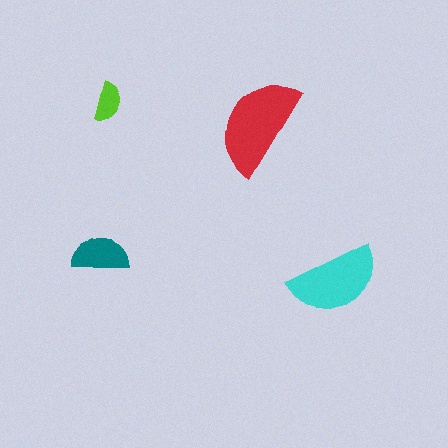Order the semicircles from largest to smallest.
the red one, the cyan one, the teal one, the lime one.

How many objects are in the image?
There are 4 objects in the image.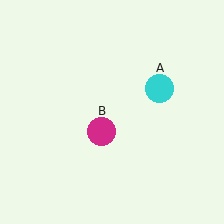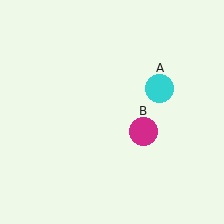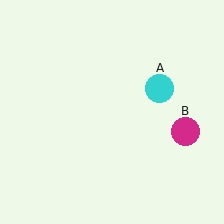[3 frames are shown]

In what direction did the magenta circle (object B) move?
The magenta circle (object B) moved right.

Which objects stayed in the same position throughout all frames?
Cyan circle (object A) remained stationary.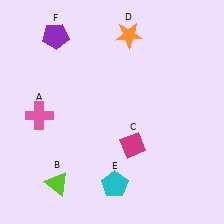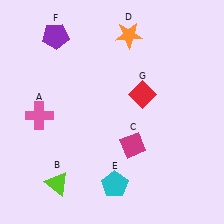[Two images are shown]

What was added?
A red diamond (G) was added in Image 2.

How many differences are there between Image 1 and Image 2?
There is 1 difference between the two images.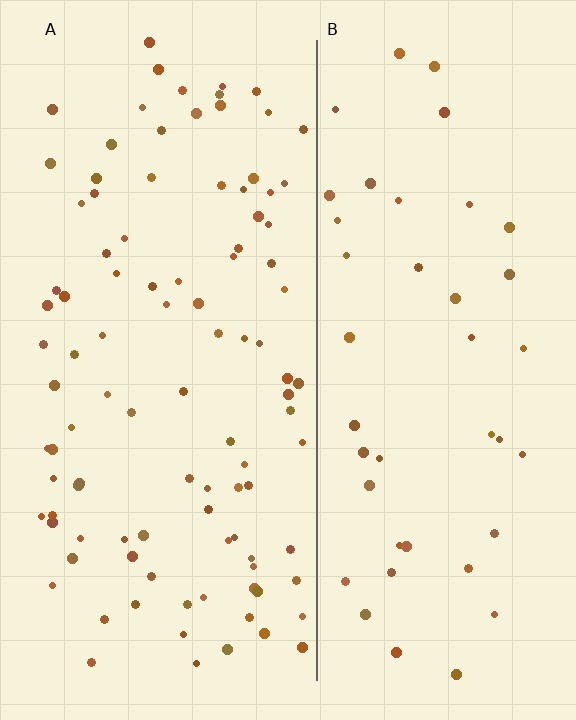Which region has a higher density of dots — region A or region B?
A (the left).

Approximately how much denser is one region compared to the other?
Approximately 2.3× — region A over region B.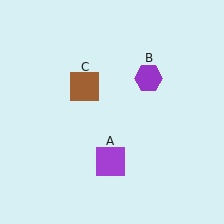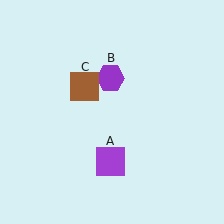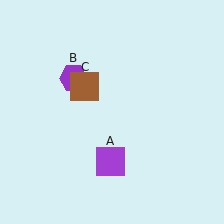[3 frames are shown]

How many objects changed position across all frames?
1 object changed position: purple hexagon (object B).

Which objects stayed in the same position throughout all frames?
Purple square (object A) and brown square (object C) remained stationary.